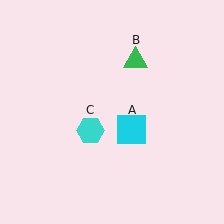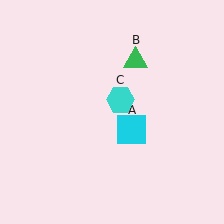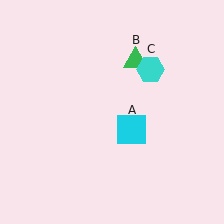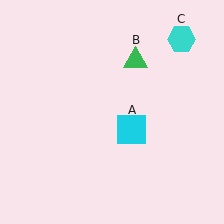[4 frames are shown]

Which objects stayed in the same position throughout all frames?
Cyan square (object A) and green triangle (object B) remained stationary.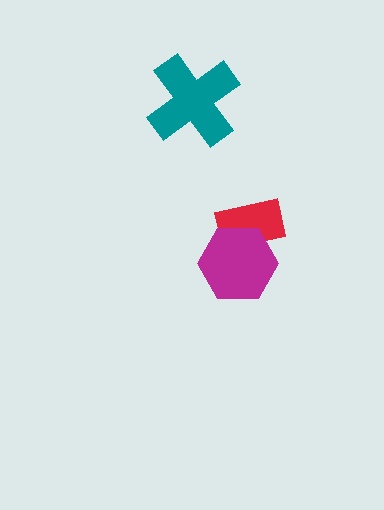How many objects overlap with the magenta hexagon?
1 object overlaps with the magenta hexagon.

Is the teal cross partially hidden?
No, no other shape covers it.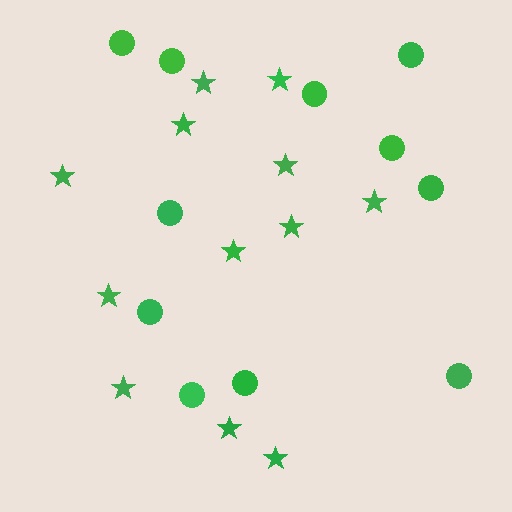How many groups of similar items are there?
There are 2 groups: one group of stars (12) and one group of circles (11).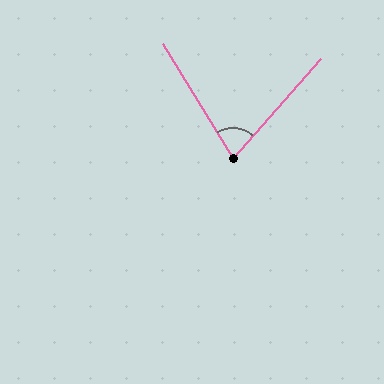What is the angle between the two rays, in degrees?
Approximately 73 degrees.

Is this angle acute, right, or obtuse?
It is acute.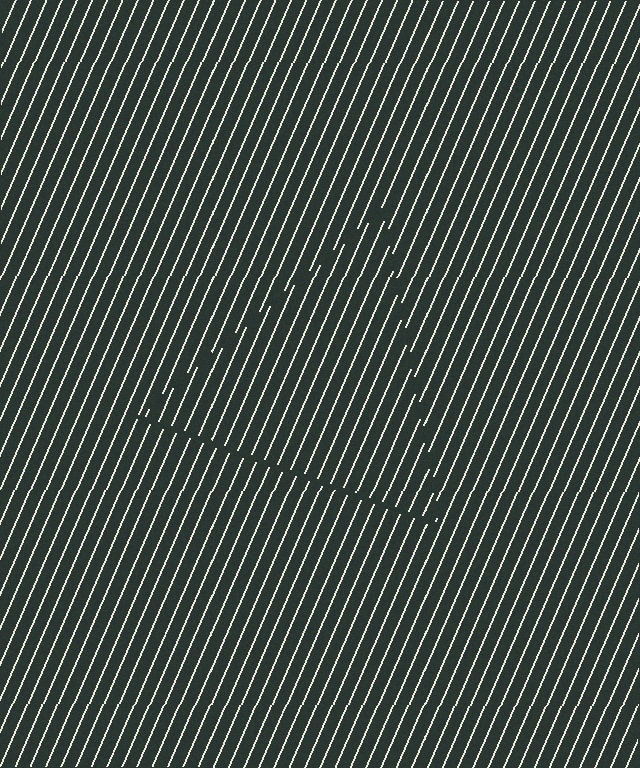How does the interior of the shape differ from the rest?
The interior of the shape contains the same grating, shifted by half a period — the contour is defined by the phase discontinuity where line-ends from the inner and outer gratings abut.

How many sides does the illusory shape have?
3 sides — the line-ends trace a triangle.